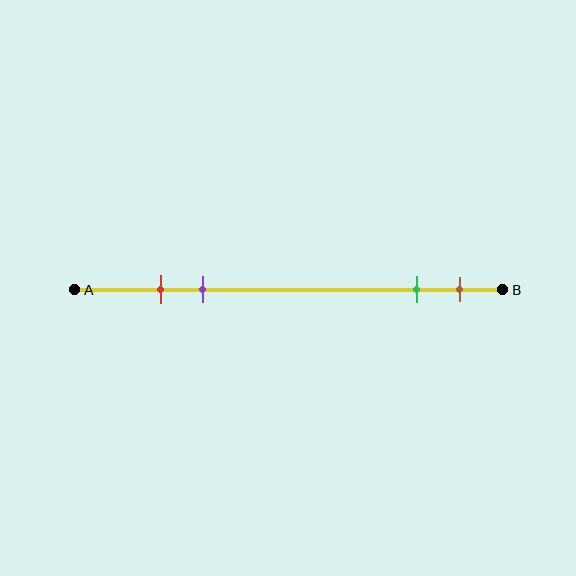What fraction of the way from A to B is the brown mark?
The brown mark is approximately 90% (0.9) of the way from A to B.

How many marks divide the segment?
There are 4 marks dividing the segment.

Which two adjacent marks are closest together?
The red and purple marks are the closest adjacent pair.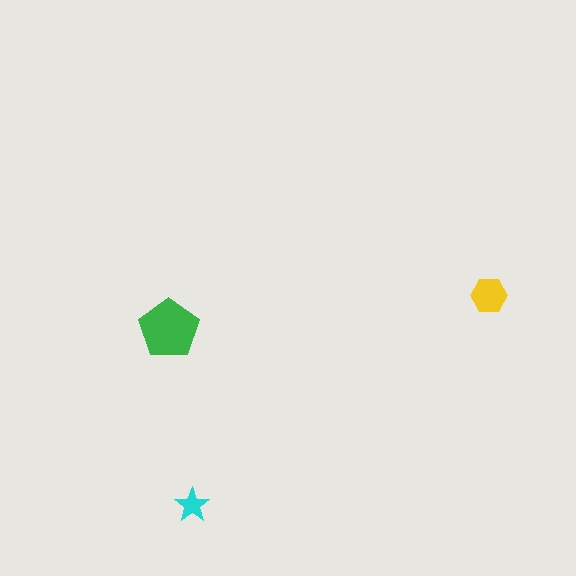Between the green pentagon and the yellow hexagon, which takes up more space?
The green pentagon.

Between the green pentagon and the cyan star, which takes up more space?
The green pentagon.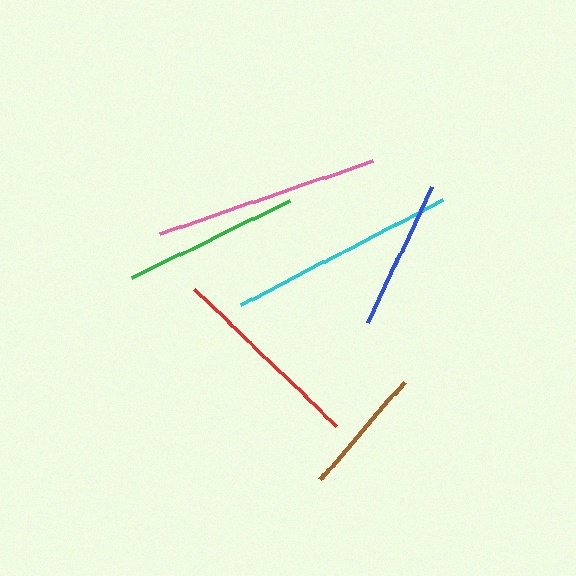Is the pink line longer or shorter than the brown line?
The pink line is longer than the brown line.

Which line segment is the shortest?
The brown line is the shortest at approximately 129 pixels.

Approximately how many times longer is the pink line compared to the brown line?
The pink line is approximately 1.8 times the length of the brown line.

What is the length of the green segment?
The green segment is approximately 176 pixels long.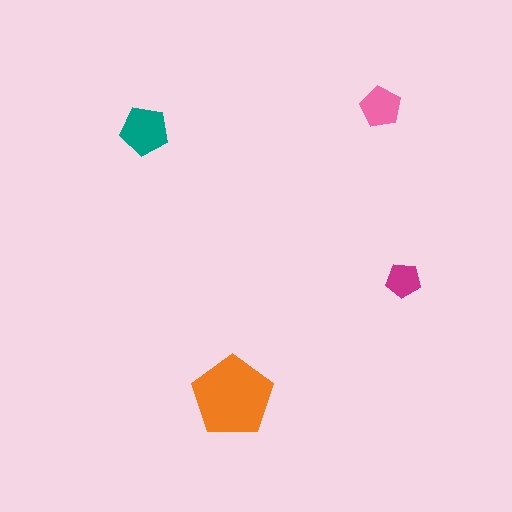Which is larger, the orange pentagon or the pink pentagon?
The orange one.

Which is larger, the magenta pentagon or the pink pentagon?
The pink one.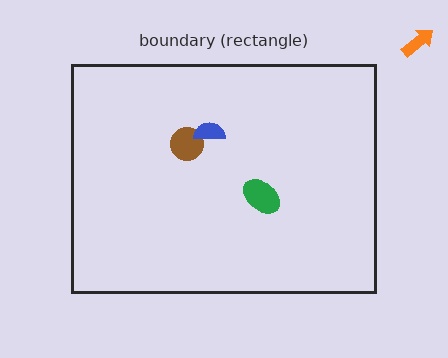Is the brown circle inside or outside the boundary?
Inside.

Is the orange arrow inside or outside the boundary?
Outside.